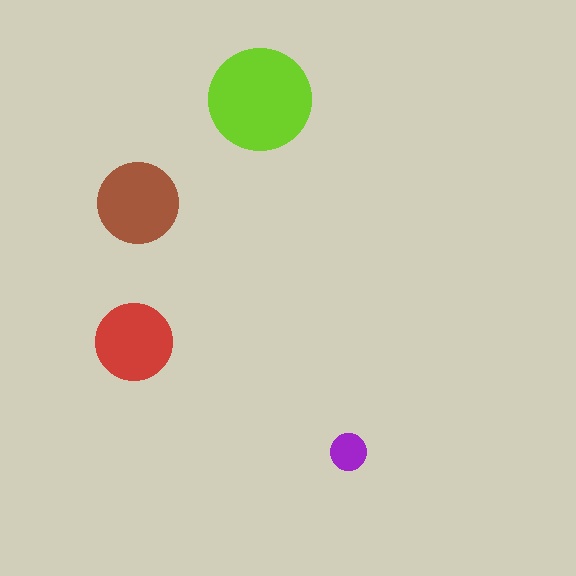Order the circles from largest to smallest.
the lime one, the brown one, the red one, the purple one.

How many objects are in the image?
There are 4 objects in the image.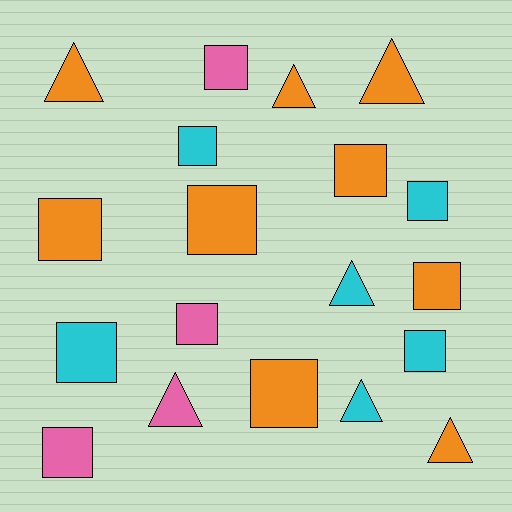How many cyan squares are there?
There are 4 cyan squares.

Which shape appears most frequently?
Square, with 12 objects.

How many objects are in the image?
There are 19 objects.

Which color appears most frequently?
Orange, with 9 objects.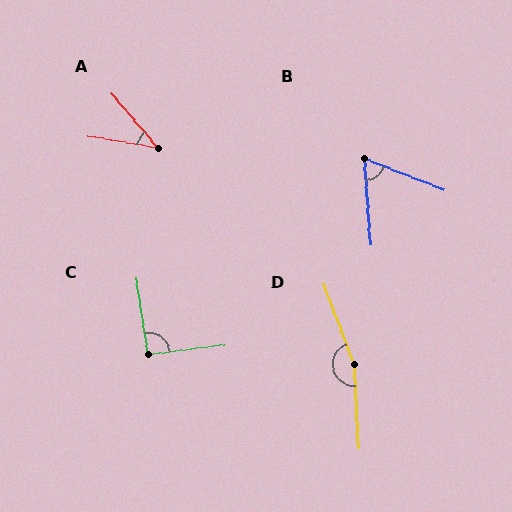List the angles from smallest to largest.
A (40°), B (64°), C (91°), D (162°).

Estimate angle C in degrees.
Approximately 91 degrees.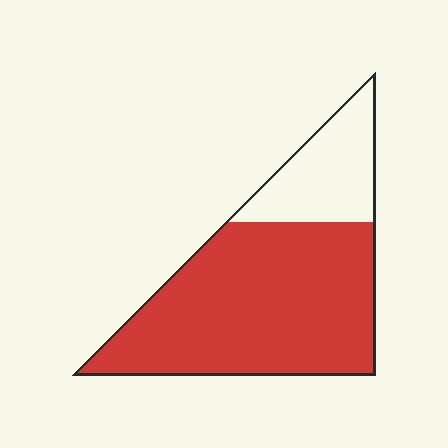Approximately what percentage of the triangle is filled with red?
Approximately 75%.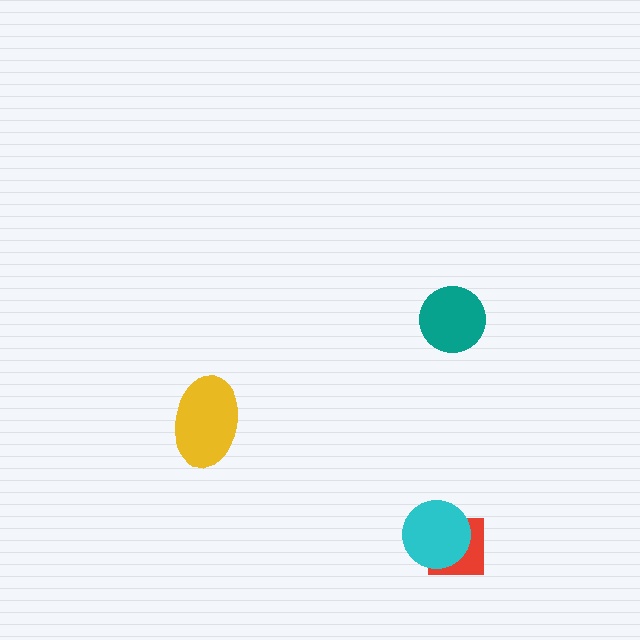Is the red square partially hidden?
Yes, it is partially covered by another shape.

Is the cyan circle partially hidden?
No, no other shape covers it.